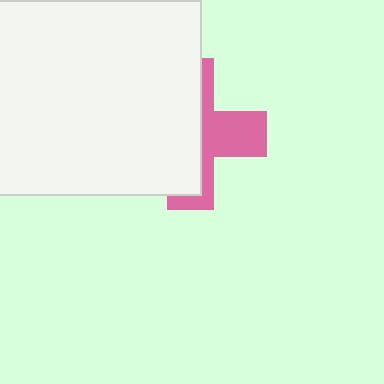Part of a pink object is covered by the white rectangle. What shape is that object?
It is a cross.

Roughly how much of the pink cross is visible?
A small part of it is visible (roughly 40%).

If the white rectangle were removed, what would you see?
You would see the complete pink cross.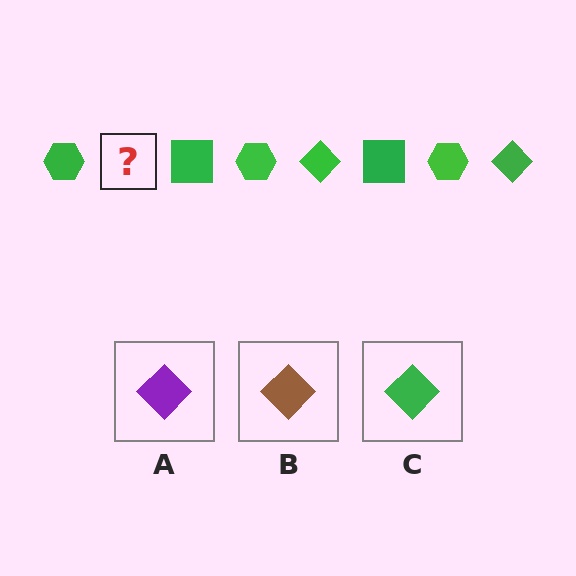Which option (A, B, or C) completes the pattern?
C.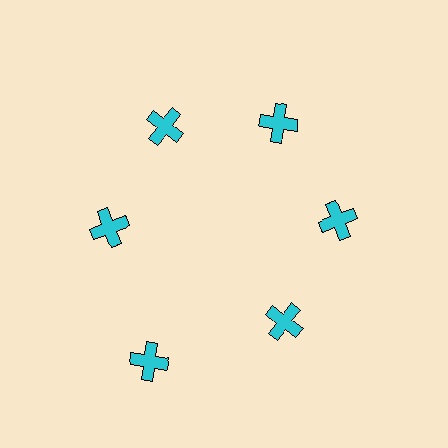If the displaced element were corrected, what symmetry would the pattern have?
It would have 6-fold rotational symmetry — the pattern would map onto itself every 60 degrees.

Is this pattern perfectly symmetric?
No. The 6 cyan crosses are arranged in a ring, but one element near the 7 o'clock position is pushed outward from the center, breaking the 6-fold rotational symmetry.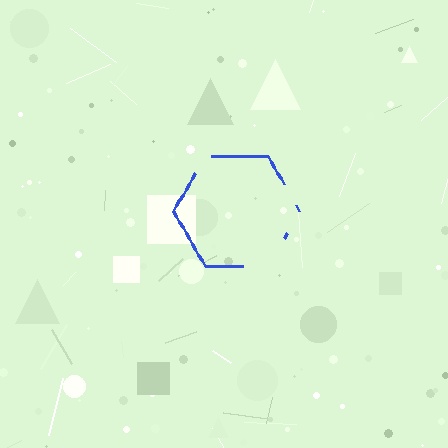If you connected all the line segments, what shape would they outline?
They would outline a hexagon.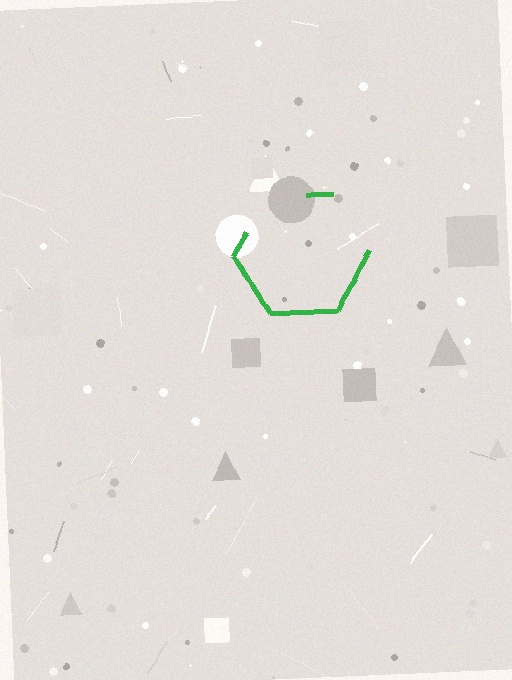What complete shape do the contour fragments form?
The contour fragments form a hexagon.